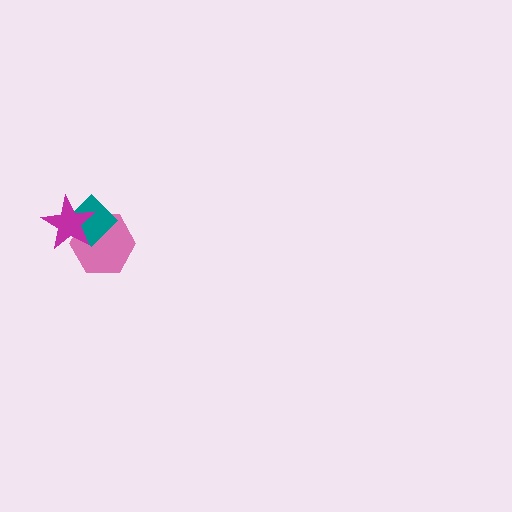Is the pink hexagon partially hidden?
Yes, it is partially covered by another shape.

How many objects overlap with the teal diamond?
2 objects overlap with the teal diamond.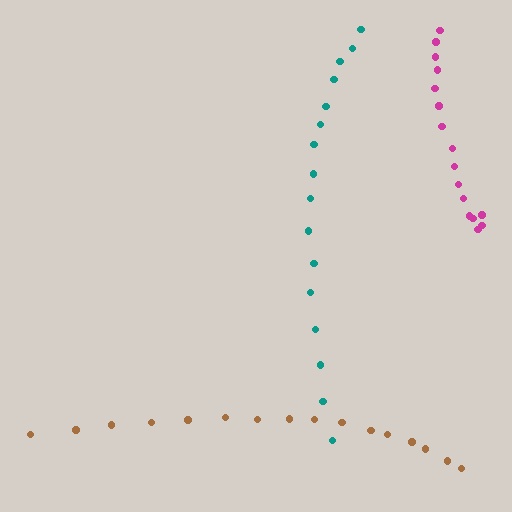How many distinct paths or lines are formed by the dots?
There are 3 distinct paths.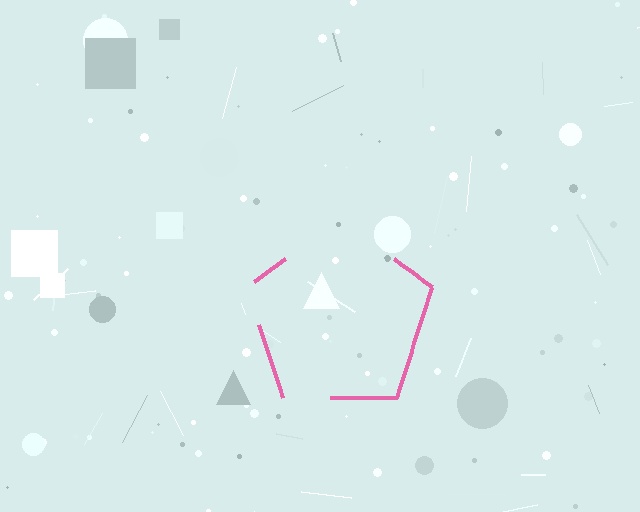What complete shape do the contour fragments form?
The contour fragments form a pentagon.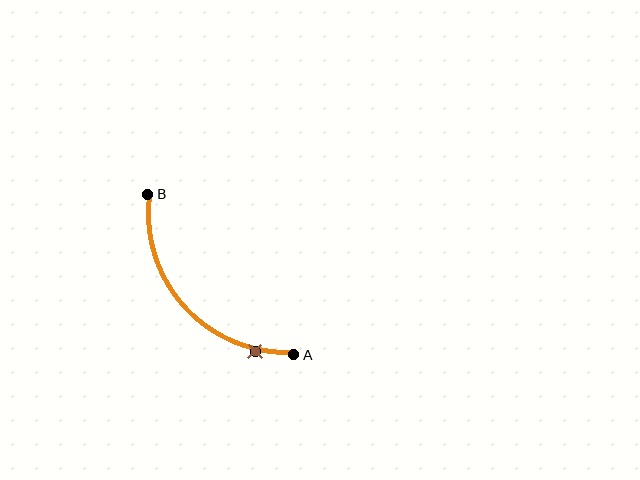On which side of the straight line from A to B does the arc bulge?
The arc bulges below and to the left of the straight line connecting A and B.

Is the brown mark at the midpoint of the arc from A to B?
No. The brown mark lies on the arc but is closer to endpoint A. The arc midpoint would be at the point on the curve equidistant along the arc from both A and B.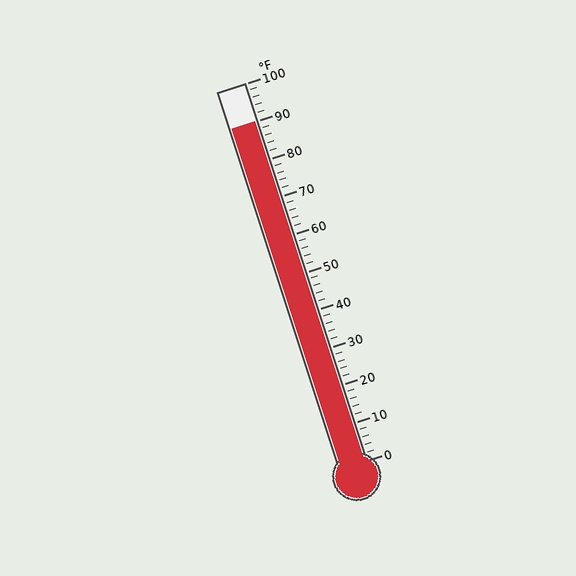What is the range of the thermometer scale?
The thermometer scale ranges from 0°F to 100°F.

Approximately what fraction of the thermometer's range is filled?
The thermometer is filled to approximately 90% of its range.